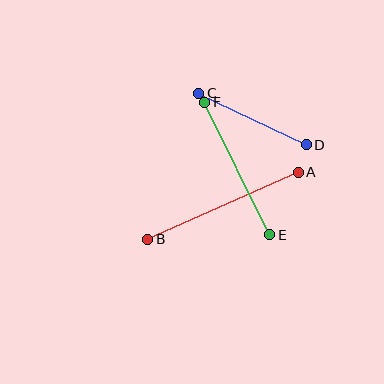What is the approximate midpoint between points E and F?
The midpoint is at approximately (237, 169) pixels.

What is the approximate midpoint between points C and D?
The midpoint is at approximately (252, 119) pixels.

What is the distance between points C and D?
The distance is approximately 119 pixels.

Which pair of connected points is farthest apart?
Points A and B are farthest apart.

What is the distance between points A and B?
The distance is approximately 165 pixels.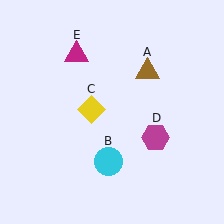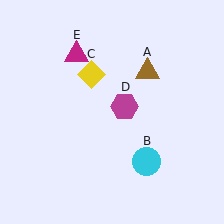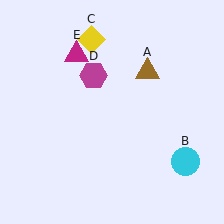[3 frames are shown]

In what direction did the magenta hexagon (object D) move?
The magenta hexagon (object D) moved up and to the left.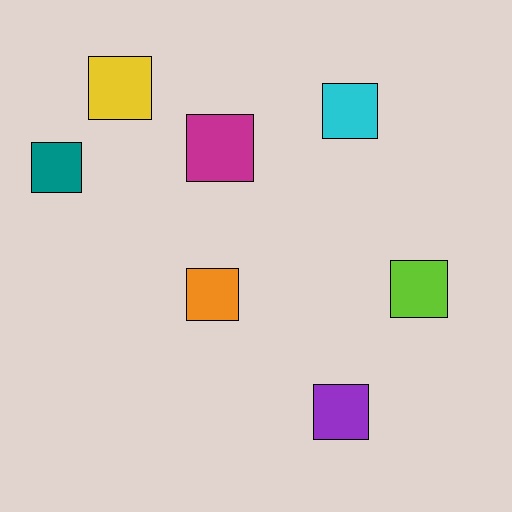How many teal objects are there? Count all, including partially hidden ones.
There is 1 teal object.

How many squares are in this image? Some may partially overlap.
There are 7 squares.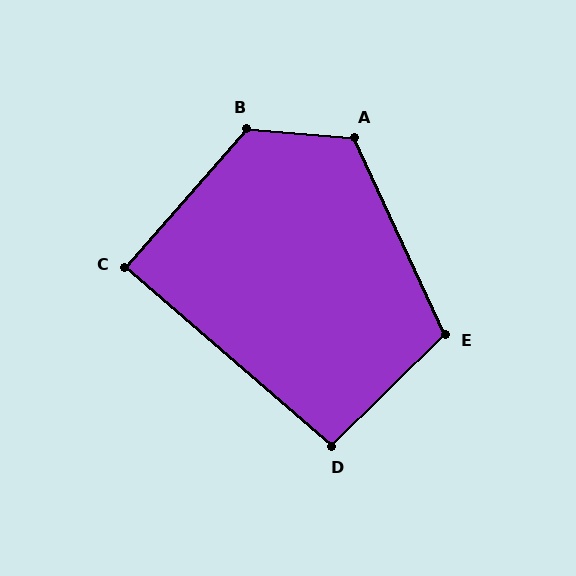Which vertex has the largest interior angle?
B, at approximately 126 degrees.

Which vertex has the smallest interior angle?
C, at approximately 90 degrees.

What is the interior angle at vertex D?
Approximately 95 degrees (approximately right).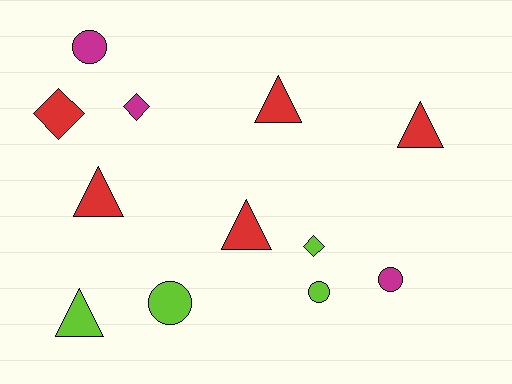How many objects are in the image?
There are 12 objects.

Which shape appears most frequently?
Triangle, with 5 objects.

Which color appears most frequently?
Red, with 5 objects.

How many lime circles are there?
There are 2 lime circles.